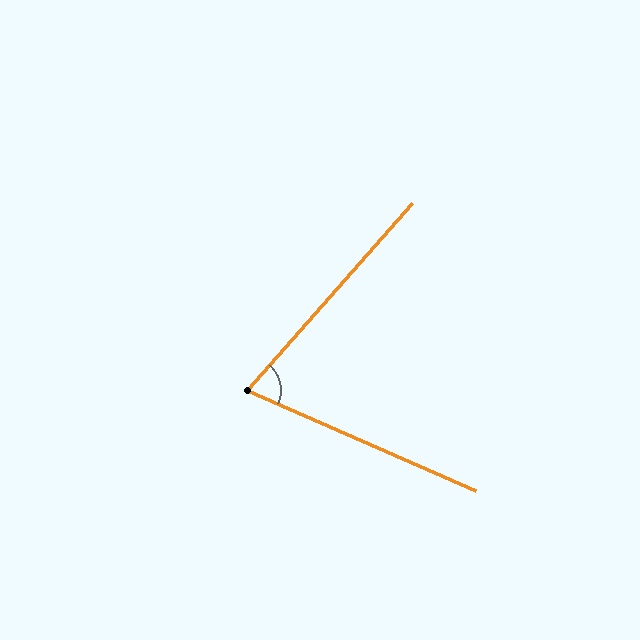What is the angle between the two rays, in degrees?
Approximately 72 degrees.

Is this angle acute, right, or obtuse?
It is acute.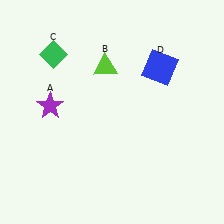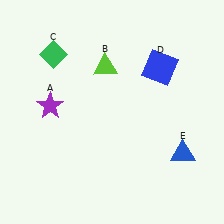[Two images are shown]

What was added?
A blue triangle (E) was added in Image 2.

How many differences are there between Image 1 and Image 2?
There is 1 difference between the two images.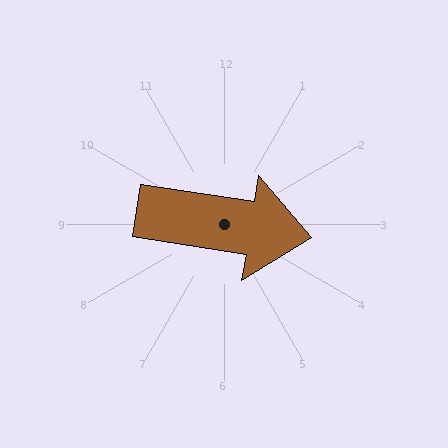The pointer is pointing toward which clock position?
Roughly 3 o'clock.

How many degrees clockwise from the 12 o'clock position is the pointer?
Approximately 99 degrees.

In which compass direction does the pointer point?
East.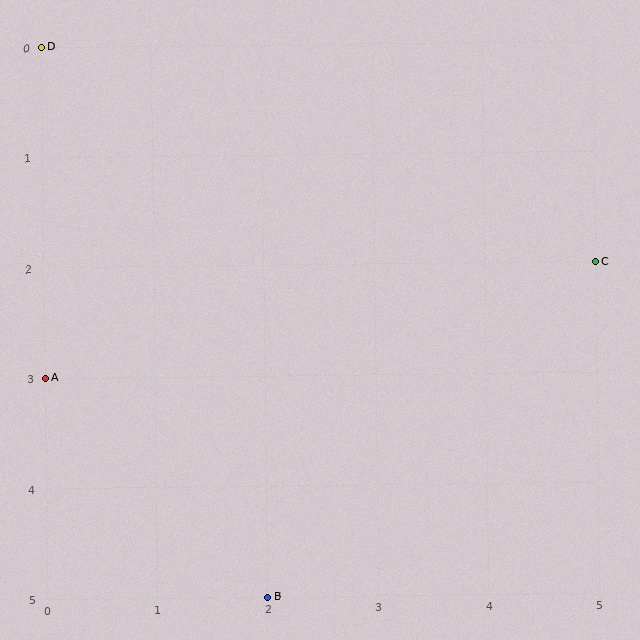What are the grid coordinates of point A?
Point A is at grid coordinates (0, 3).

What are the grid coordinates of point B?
Point B is at grid coordinates (2, 5).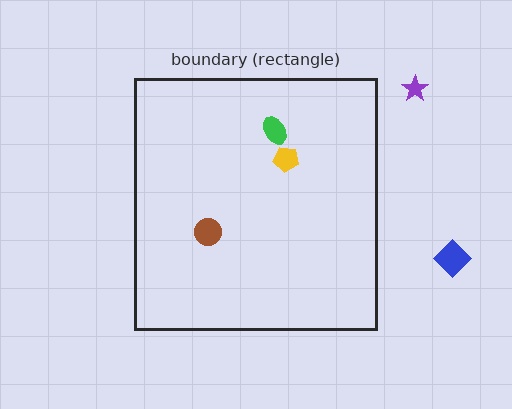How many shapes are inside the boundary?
3 inside, 2 outside.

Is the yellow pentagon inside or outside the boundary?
Inside.